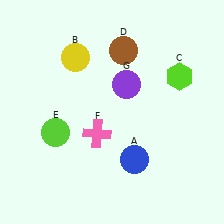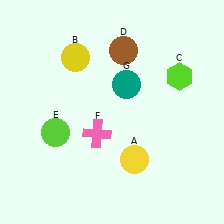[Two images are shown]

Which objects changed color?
A changed from blue to yellow. G changed from purple to teal.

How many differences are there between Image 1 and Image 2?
There are 2 differences between the two images.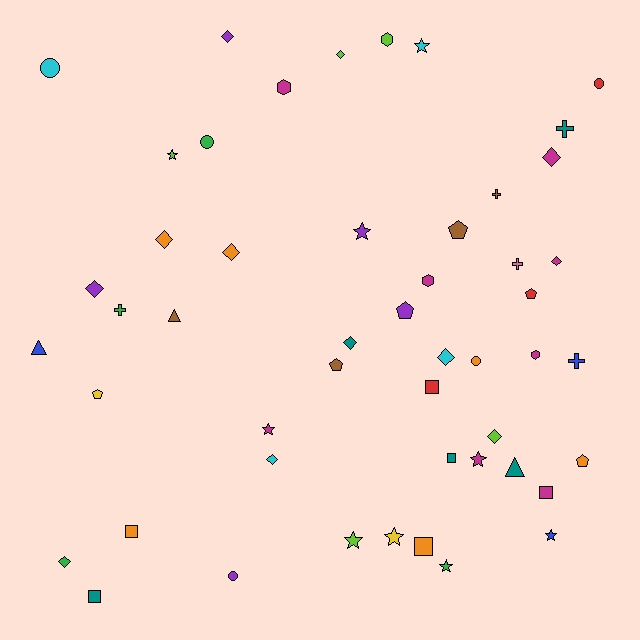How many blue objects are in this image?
There are 3 blue objects.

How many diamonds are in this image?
There are 12 diamonds.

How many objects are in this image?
There are 50 objects.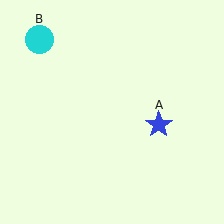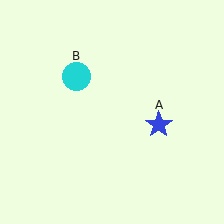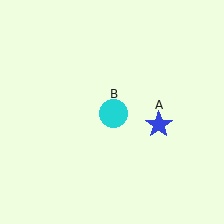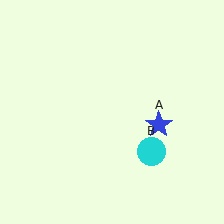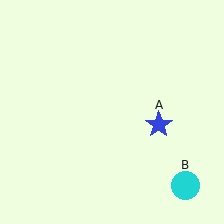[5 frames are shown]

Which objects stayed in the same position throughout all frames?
Blue star (object A) remained stationary.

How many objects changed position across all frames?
1 object changed position: cyan circle (object B).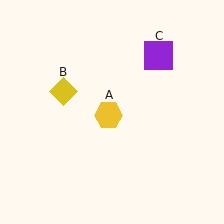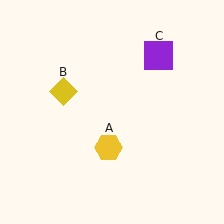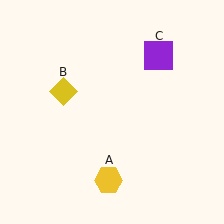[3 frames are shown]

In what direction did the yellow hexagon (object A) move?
The yellow hexagon (object A) moved down.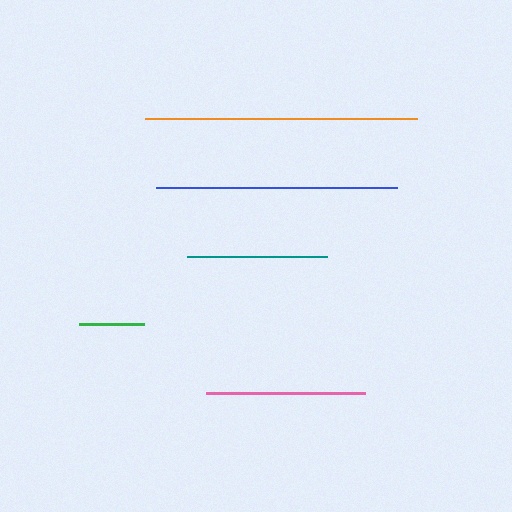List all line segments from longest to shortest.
From longest to shortest: orange, blue, pink, teal, green.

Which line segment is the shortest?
The green line is the shortest at approximately 66 pixels.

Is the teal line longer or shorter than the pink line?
The pink line is longer than the teal line.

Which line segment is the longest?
The orange line is the longest at approximately 271 pixels.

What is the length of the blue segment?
The blue segment is approximately 241 pixels long.